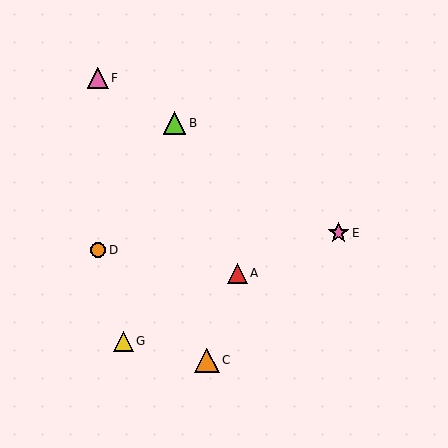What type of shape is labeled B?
Shape B is a lime triangle.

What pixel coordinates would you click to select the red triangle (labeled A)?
Click at (238, 273) to select the red triangle A.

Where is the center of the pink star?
The center of the pink star is at (338, 233).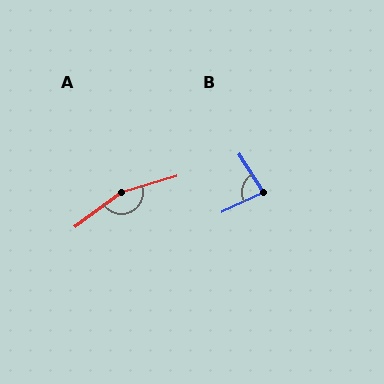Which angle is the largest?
A, at approximately 160 degrees.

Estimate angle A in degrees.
Approximately 160 degrees.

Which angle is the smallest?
B, at approximately 82 degrees.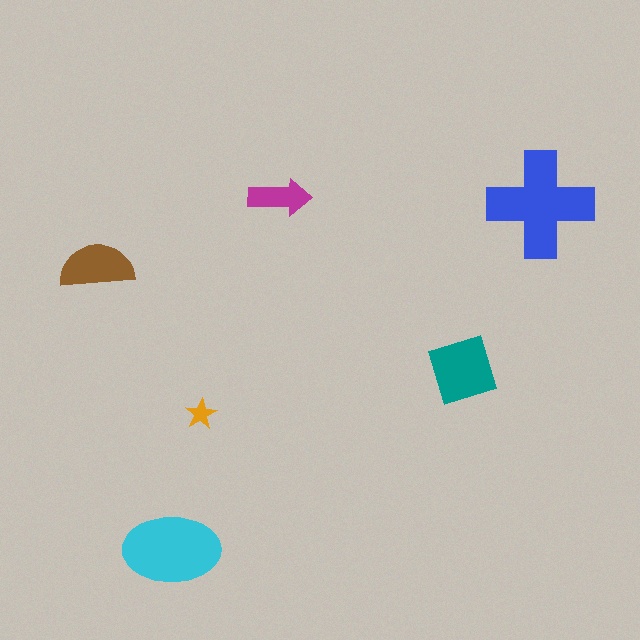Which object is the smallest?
The orange star.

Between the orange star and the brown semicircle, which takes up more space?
The brown semicircle.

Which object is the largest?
The blue cross.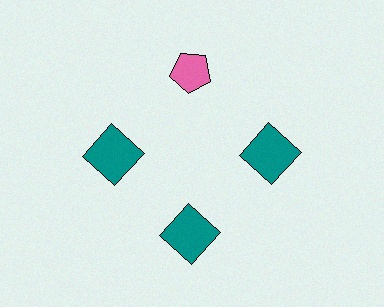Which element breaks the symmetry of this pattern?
The pink pentagon at roughly the 12 o'clock position breaks the symmetry. All other shapes are teal squares.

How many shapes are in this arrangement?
There are 4 shapes arranged in a ring pattern.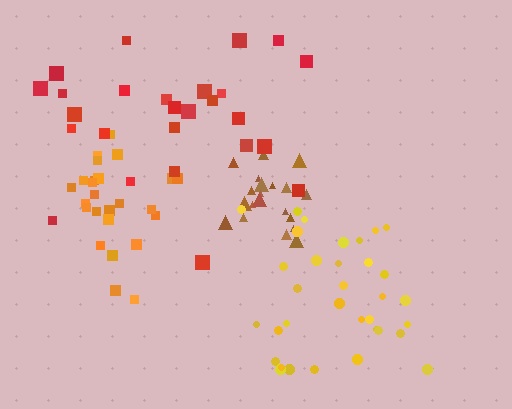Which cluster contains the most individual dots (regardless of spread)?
Yellow (34).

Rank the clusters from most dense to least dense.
brown, orange, yellow, red.